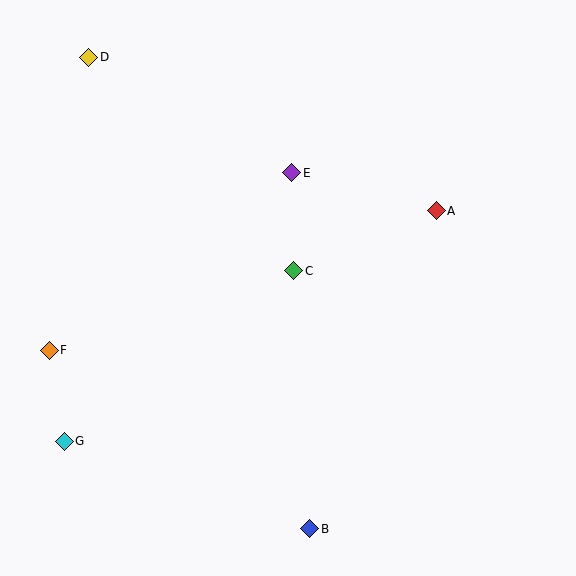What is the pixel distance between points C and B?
The distance between C and B is 258 pixels.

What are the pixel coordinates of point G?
Point G is at (64, 441).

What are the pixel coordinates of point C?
Point C is at (294, 271).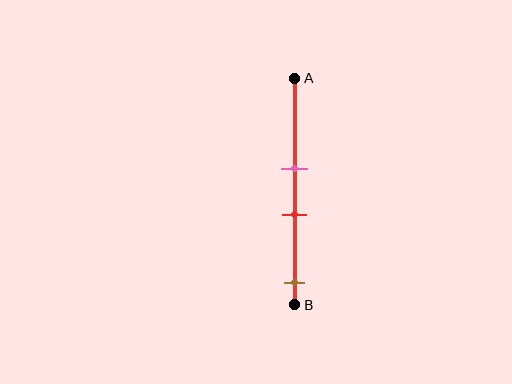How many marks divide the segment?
There are 3 marks dividing the segment.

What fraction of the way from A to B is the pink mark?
The pink mark is approximately 40% (0.4) of the way from A to B.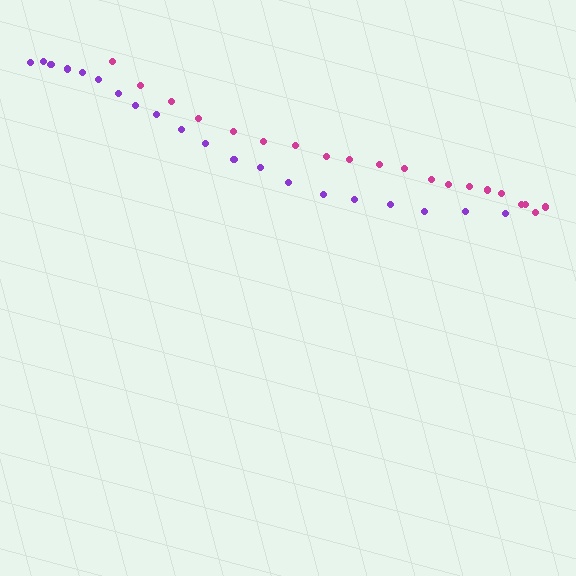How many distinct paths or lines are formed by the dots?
There are 2 distinct paths.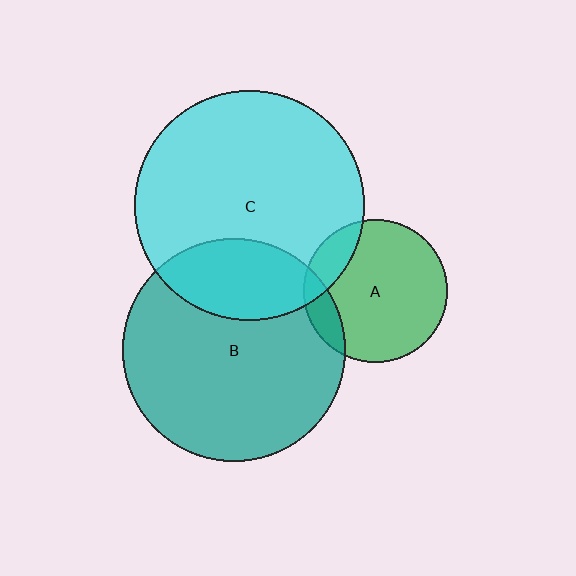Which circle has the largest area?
Circle C (cyan).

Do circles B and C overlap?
Yes.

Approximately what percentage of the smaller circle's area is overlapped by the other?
Approximately 25%.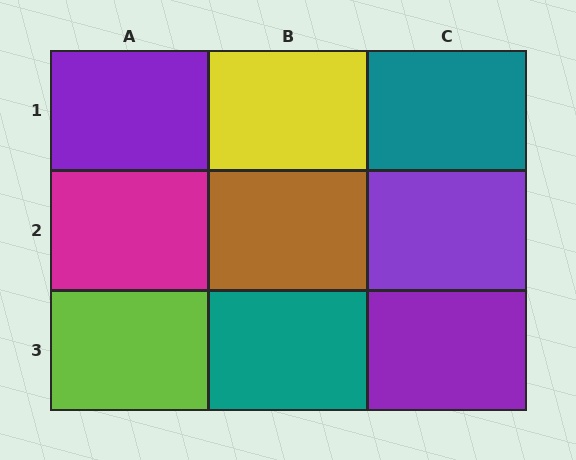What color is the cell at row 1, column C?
Teal.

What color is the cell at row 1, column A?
Purple.